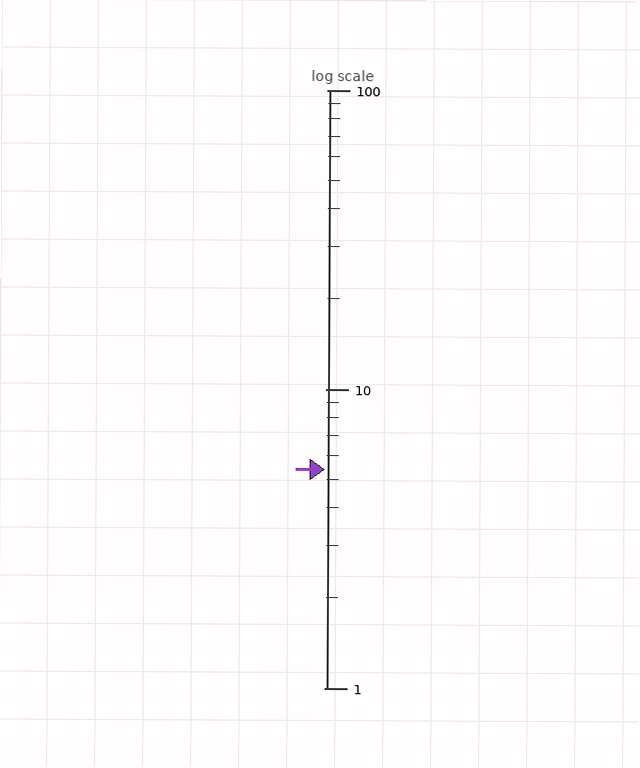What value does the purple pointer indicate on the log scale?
The pointer indicates approximately 5.4.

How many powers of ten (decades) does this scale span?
The scale spans 2 decades, from 1 to 100.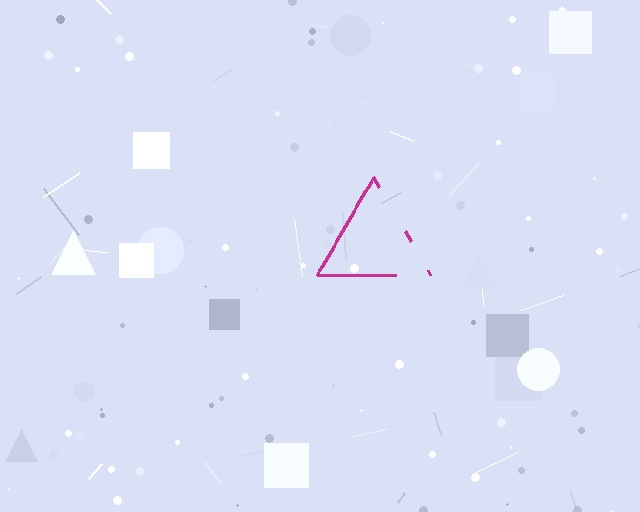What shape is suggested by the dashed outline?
The dashed outline suggests a triangle.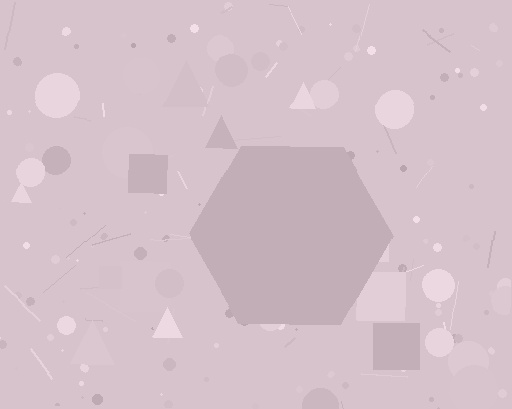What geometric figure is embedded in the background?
A hexagon is embedded in the background.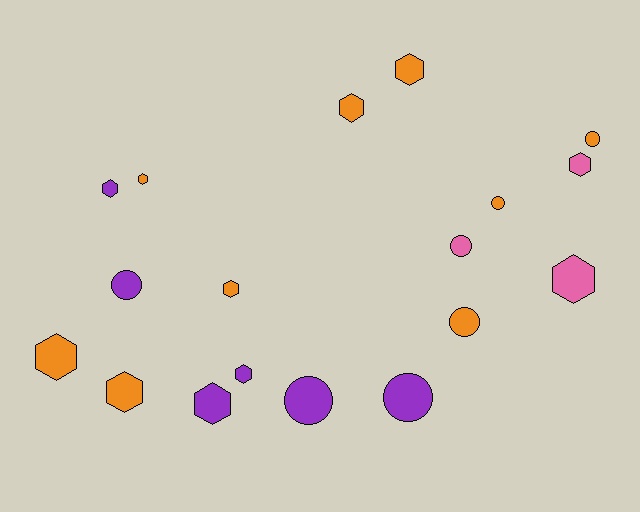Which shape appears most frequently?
Hexagon, with 11 objects.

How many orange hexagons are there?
There are 6 orange hexagons.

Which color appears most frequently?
Orange, with 9 objects.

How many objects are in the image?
There are 18 objects.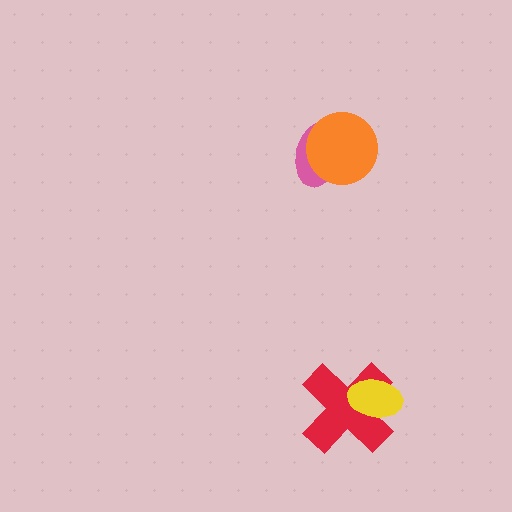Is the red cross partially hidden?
Yes, it is partially covered by another shape.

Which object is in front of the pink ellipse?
The orange circle is in front of the pink ellipse.